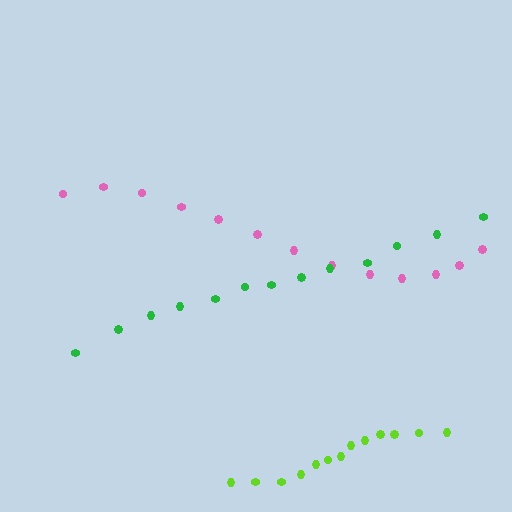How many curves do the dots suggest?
There are 3 distinct paths.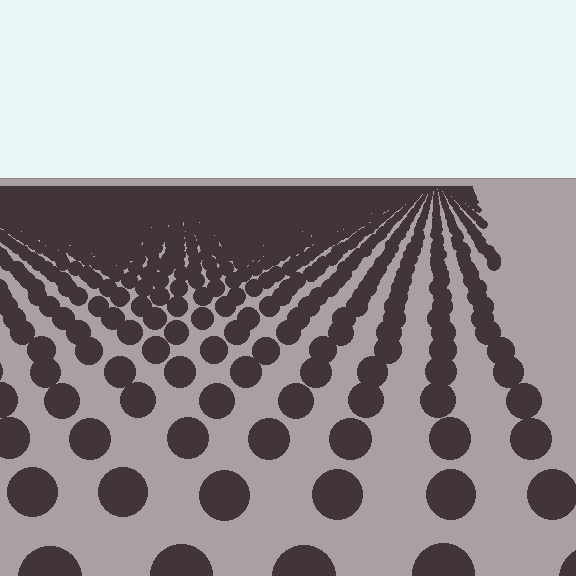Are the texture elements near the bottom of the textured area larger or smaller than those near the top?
Larger. Near the bottom, elements are closer to the viewer and appear at a bigger on-screen size.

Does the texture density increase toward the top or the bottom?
Density increases toward the top.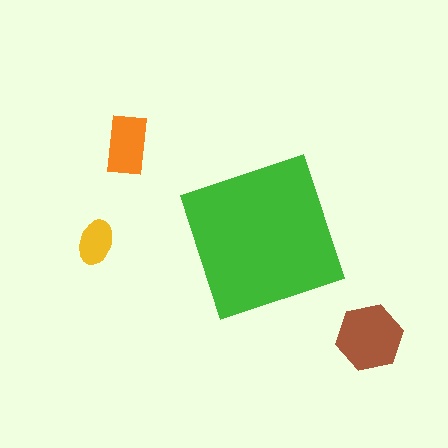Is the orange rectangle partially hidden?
No, the orange rectangle is fully visible.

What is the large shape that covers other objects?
A green diamond.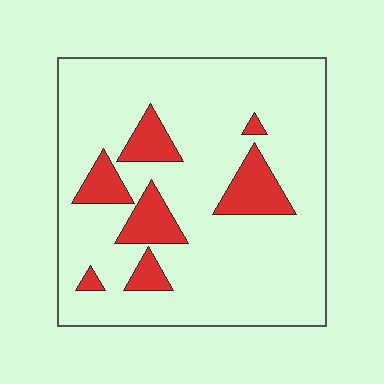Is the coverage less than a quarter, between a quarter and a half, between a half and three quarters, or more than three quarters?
Less than a quarter.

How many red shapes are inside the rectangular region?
7.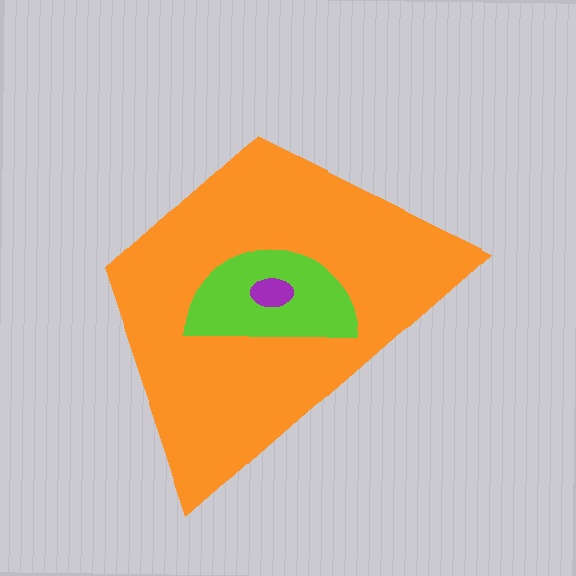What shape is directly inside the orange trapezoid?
The lime semicircle.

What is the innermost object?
The purple ellipse.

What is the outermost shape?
The orange trapezoid.